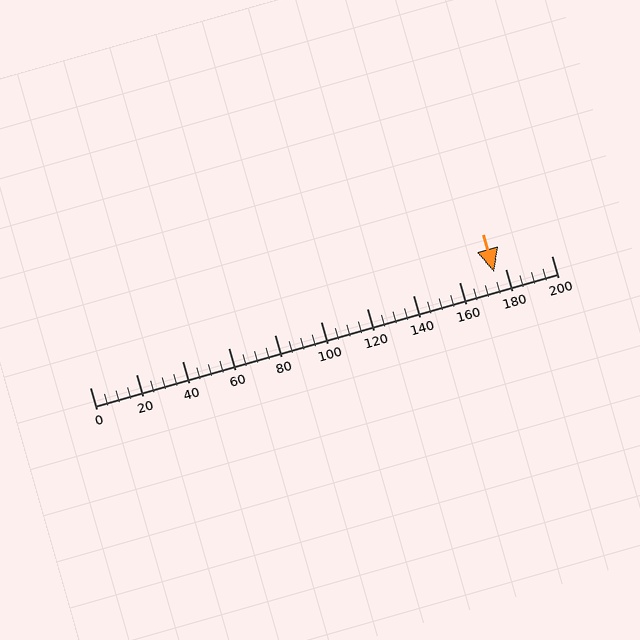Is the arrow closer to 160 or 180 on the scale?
The arrow is closer to 180.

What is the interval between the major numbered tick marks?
The major tick marks are spaced 20 units apart.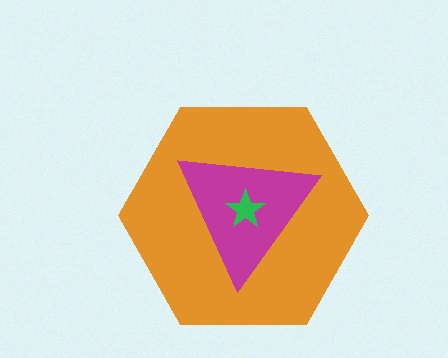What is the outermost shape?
The orange hexagon.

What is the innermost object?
The green star.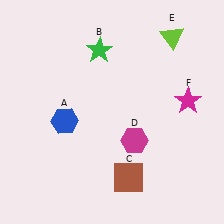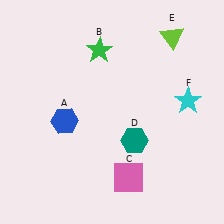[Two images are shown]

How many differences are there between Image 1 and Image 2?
There are 3 differences between the two images.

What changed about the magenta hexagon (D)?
In Image 1, D is magenta. In Image 2, it changed to teal.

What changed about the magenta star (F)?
In Image 1, F is magenta. In Image 2, it changed to cyan.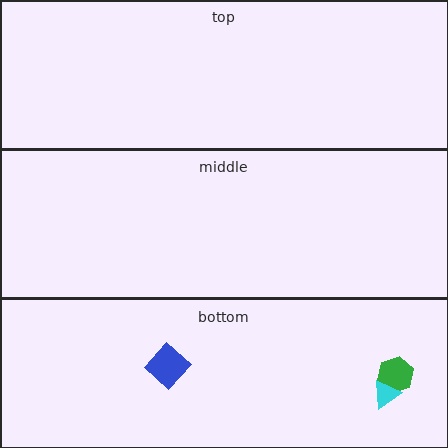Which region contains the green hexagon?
The bottom region.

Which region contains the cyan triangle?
The bottom region.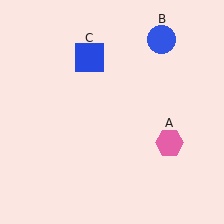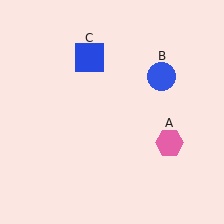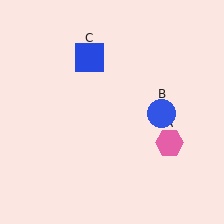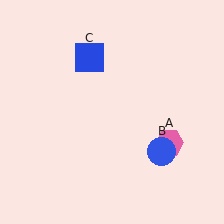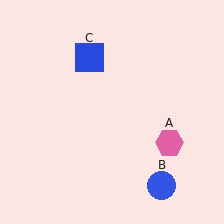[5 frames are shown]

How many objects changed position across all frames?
1 object changed position: blue circle (object B).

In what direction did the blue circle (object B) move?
The blue circle (object B) moved down.